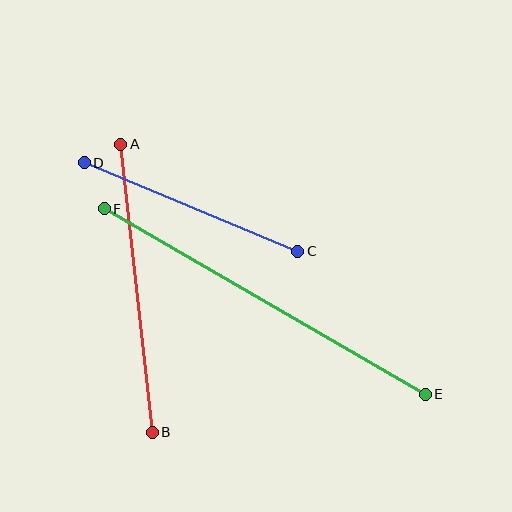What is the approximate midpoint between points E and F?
The midpoint is at approximately (265, 302) pixels.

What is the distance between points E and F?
The distance is approximately 371 pixels.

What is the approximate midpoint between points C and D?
The midpoint is at approximately (191, 207) pixels.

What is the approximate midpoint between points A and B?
The midpoint is at approximately (136, 288) pixels.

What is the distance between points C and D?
The distance is approximately 231 pixels.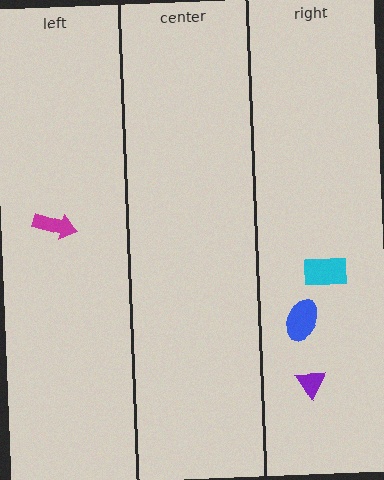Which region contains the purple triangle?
The right region.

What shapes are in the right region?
The purple triangle, the blue ellipse, the cyan rectangle.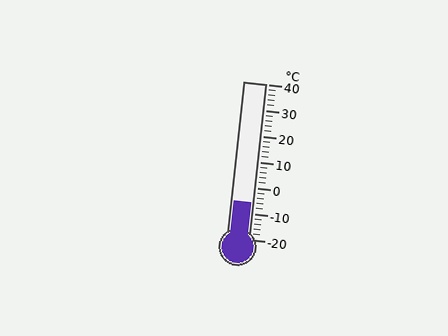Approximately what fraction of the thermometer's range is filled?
The thermometer is filled to approximately 25% of its range.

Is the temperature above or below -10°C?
The temperature is above -10°C.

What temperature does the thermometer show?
The thermometer shows approximately -6°C.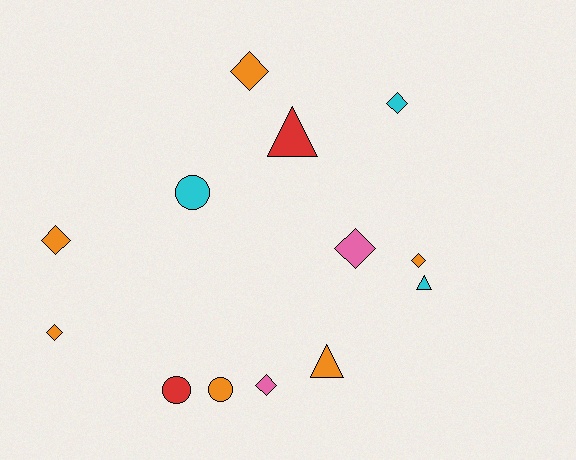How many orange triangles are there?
There is 1 orange triangle.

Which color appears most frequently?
Orange, with 6 objects.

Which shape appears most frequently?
Diamond, with 7 objects.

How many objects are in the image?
There are 13 objects.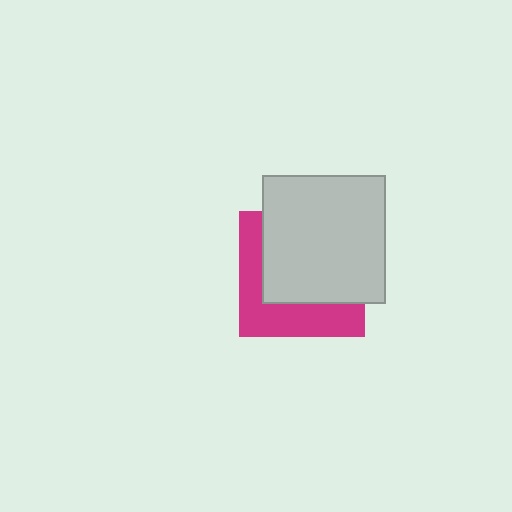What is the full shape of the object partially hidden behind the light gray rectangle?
The partially hidden object is a magenta square.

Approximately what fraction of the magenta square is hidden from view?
Roughly 60% of the magenta square is hidden behind the light gray rectangle.